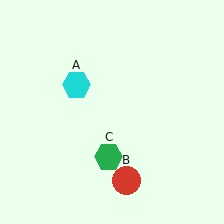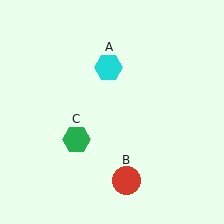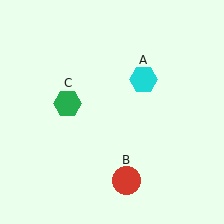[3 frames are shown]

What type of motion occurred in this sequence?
The cyan hexagon (object A), green hexagon (object C) rotated clockwise around the center of the scene.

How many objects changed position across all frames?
2 objects changed position: cyan hexagon (object A), green hexagon (object C).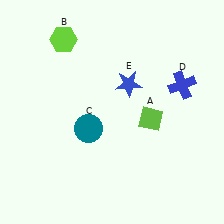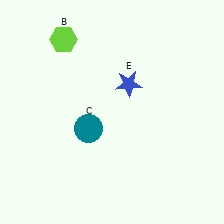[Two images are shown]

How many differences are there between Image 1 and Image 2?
There are 2 differences between the two images.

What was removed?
The blue cross (D), the lime diamond (A) were removed in Image 2.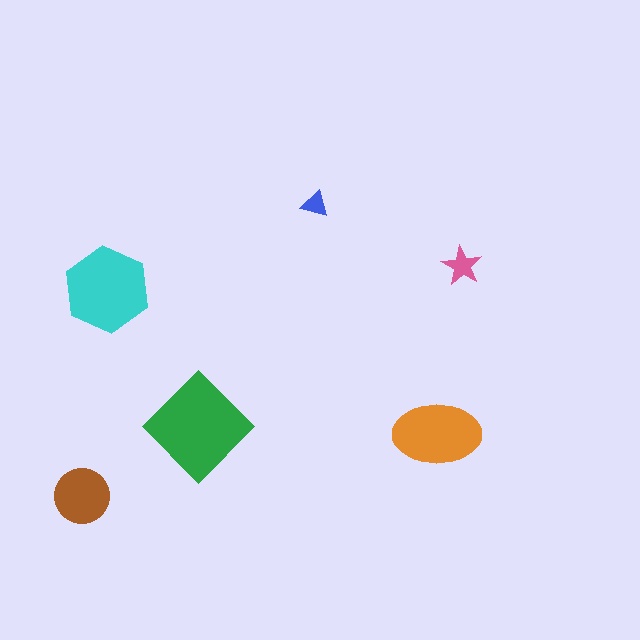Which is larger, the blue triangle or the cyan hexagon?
The cyan hexagon.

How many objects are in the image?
There are 6 objects in the image.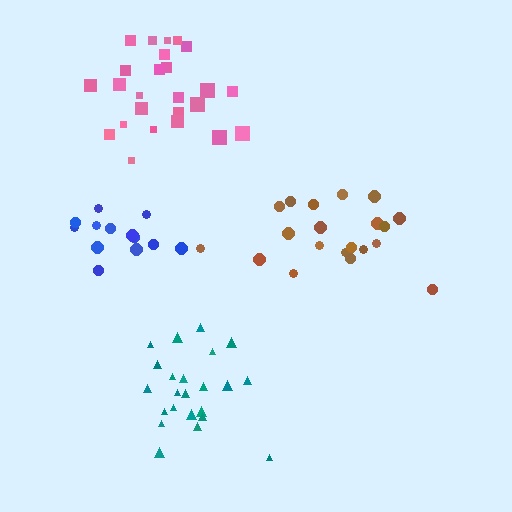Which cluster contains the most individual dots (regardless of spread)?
Pink (25).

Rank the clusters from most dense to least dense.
blue, teal, pink, brown.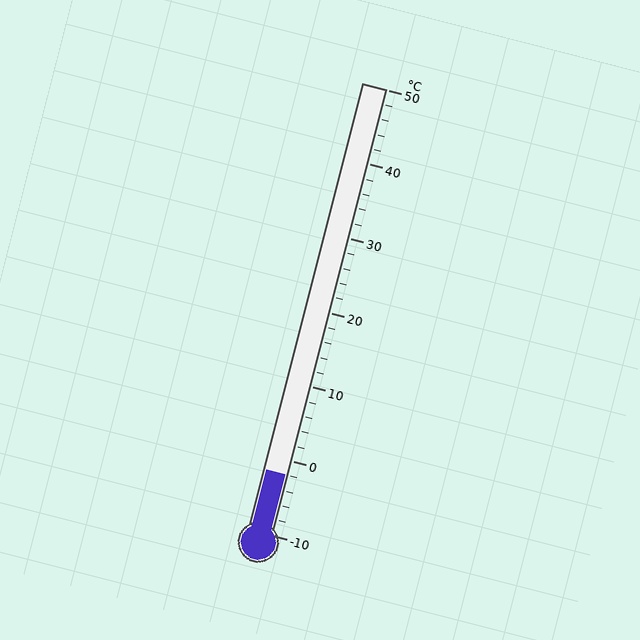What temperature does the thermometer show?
The thermometer shows approximately -2°C.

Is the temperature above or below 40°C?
The temperature is below 40°C.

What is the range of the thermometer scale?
The thermometer scale ranges from -10°C to 50°C.